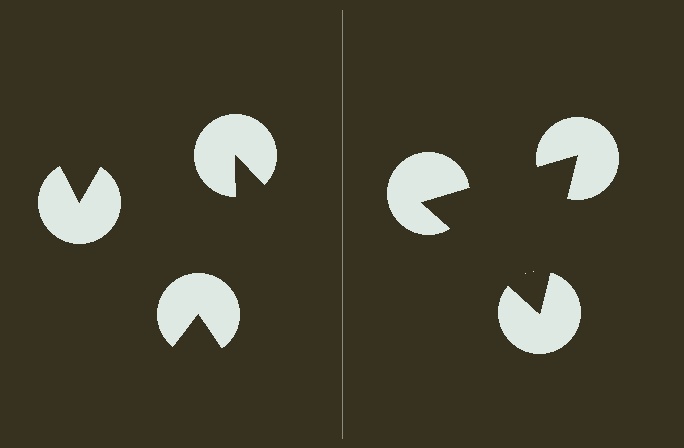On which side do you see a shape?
An illusory triangle appears on the right side. On the left side the wedge cuts are rotated, so no coherent shape forms.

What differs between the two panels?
The pac-man discs are positioned identically on both sides; only the wedge orientations differ. On the right they align to a triangle; on the left they are misaligned.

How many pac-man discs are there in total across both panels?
6 — 3 on each side.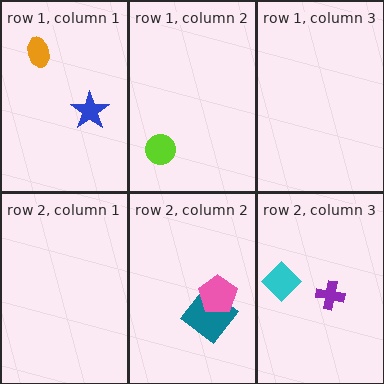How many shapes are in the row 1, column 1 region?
2.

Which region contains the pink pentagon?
The row 2, column 2 region.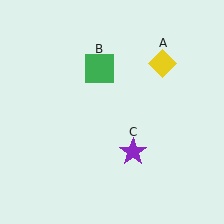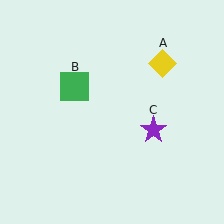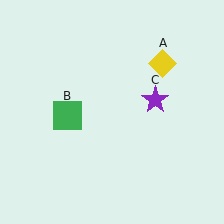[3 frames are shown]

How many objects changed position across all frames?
2 objects changed position: green square (object B), purple star (object C).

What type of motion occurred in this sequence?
The green square (object B), purple star (object C) rotated counterclockwise around the center of the scene.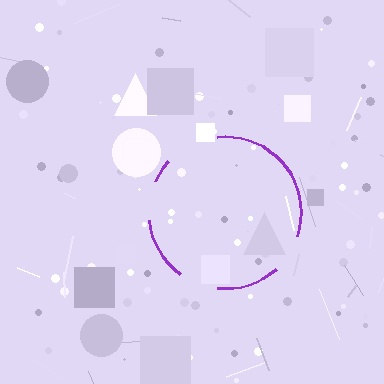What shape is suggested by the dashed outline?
The dashed outline suggests a circle.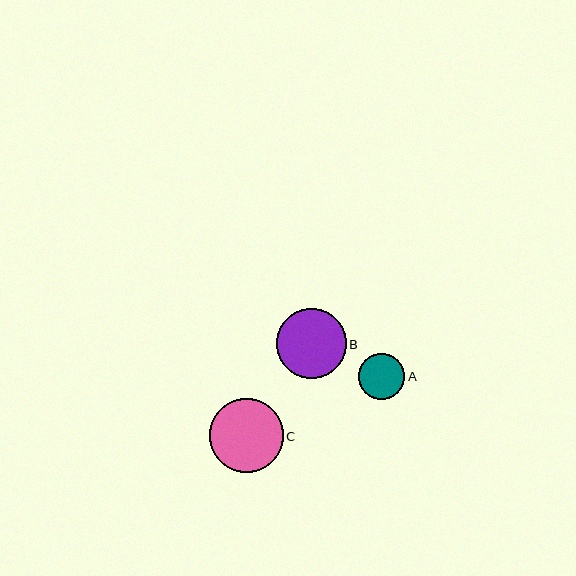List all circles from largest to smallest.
From largest to smallest: C, B, A.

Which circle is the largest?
Circle C is the largest with a size of approximately 74 pixels.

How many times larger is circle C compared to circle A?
Circle C is approximately 1.6 times the size of circle A.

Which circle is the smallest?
Circle A is the smallest with a size of approximately 46 pixels.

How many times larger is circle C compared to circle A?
Circle C is approximately 1.6 times the size of circle A.